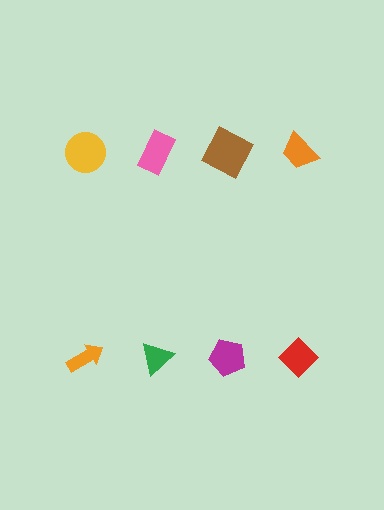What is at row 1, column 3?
A brown square.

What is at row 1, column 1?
A yellow circle.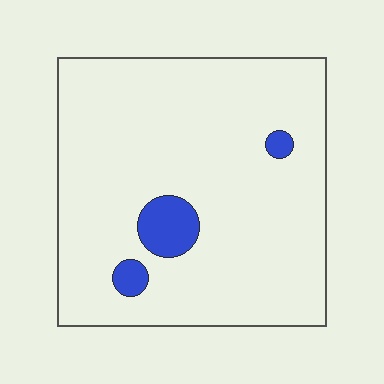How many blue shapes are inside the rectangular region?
3.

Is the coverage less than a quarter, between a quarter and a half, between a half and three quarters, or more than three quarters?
Less than a quarter.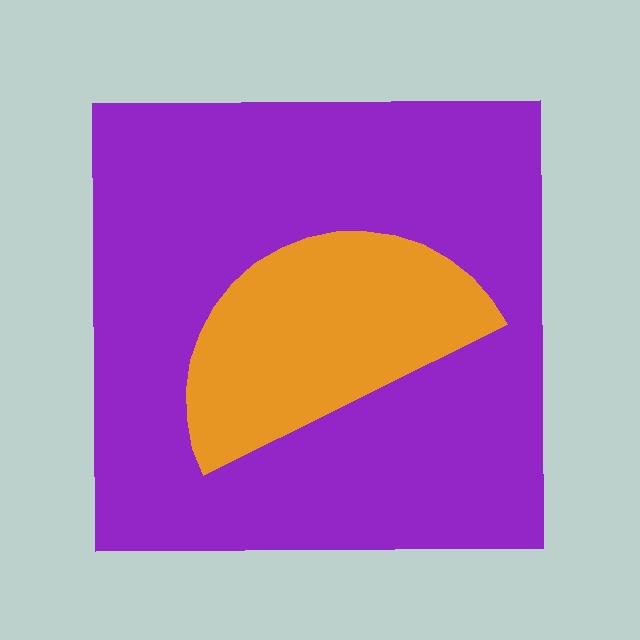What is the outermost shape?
The purple square.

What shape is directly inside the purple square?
The orange semicircle.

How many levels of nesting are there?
2.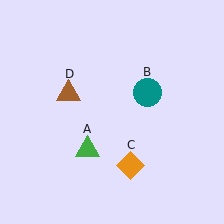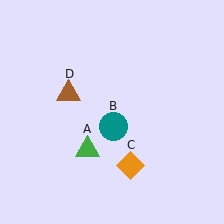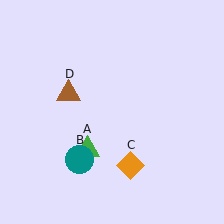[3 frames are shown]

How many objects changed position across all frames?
1 object changed position: teal circle (object B).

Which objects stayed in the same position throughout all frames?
Green triangle (object A) and orange diamond (object C) and brown triangle (object D) remained stationary.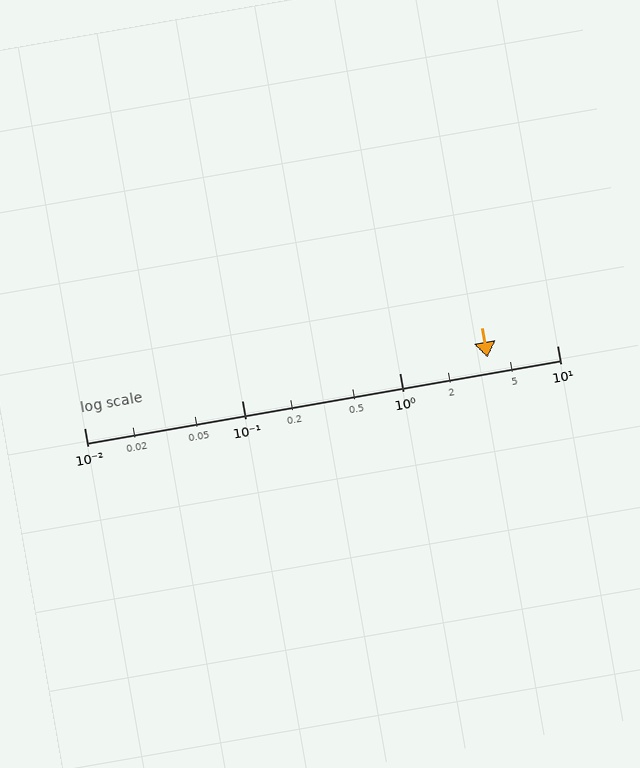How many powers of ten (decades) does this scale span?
The scale spans 3 decades, from 0.01 to 10.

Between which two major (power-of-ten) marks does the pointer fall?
The pointer is between 1 and 10.